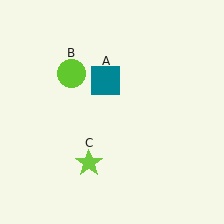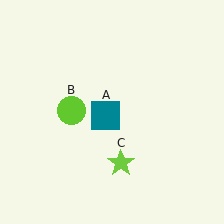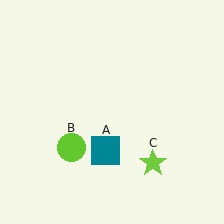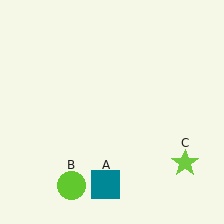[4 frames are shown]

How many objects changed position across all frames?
3 objects changed position: teal square (object A), lime circle (object B), lime star (object C).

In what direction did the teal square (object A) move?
The teal square (object A) moved down.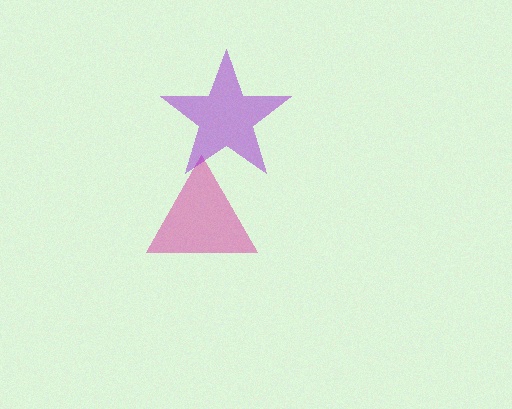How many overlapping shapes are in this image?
There are 2 overlapping shapes in the image.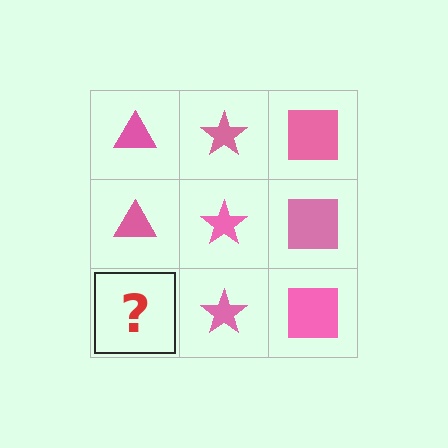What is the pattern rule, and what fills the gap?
The rule is that each column has a consistent shape. The gap should be filled with a pink triangle.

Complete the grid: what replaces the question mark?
The question mark should be replaced with a pink triangle.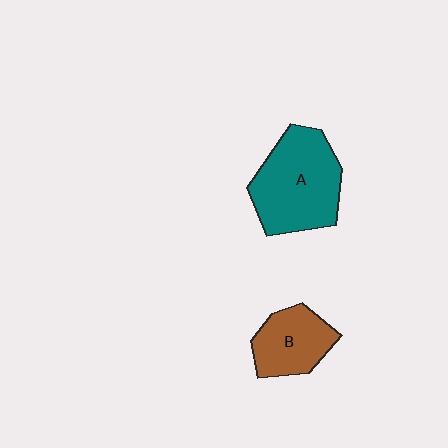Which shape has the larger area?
Shape A (teal).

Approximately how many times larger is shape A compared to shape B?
Approximately 1.7 times.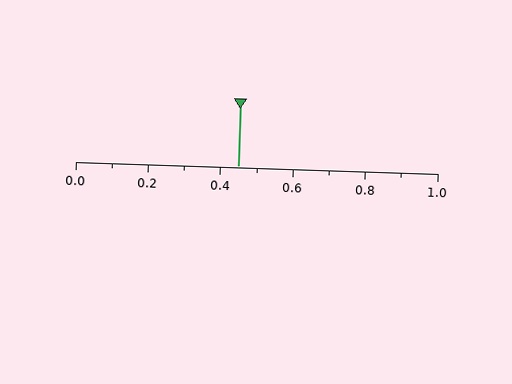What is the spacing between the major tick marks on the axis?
The major ticks are spaced 0.2 apart.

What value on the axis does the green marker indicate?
The marker indicates approximately 0.45.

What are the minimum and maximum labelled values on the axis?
The axis runs from 0.0 to 1.0.